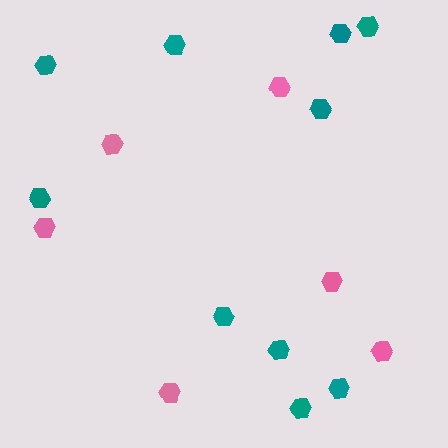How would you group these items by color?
There are 2 groups: one group of teal hexagons (10) and one group of pink hexagons (6).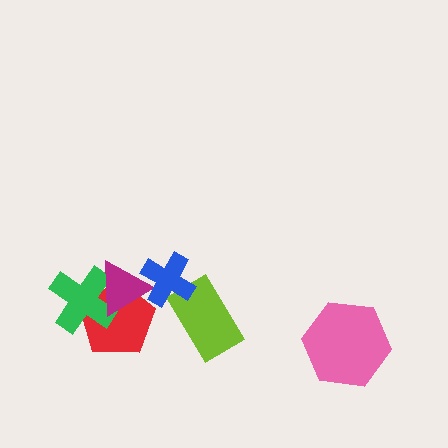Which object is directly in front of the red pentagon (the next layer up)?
The green cross is directly in front of the red pentagon.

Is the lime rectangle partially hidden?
Yes, it is partially covered by another shape.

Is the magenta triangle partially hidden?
Yes, it is partially covered by another shape.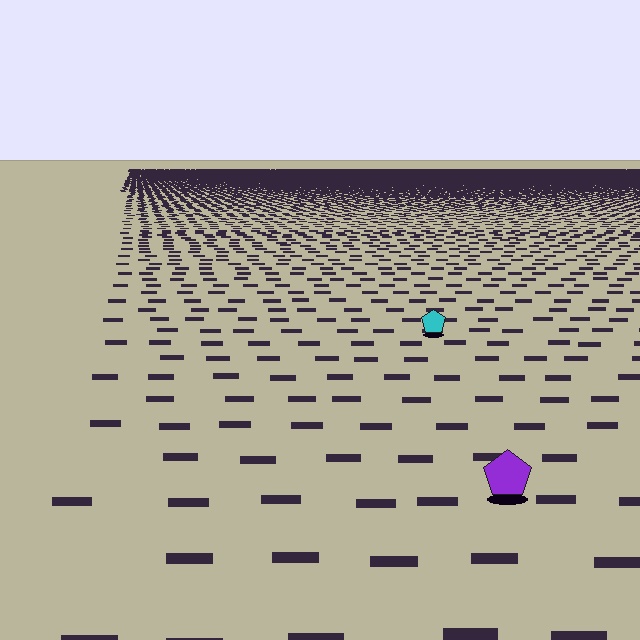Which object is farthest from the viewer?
The cyan pentagon is farthest from the viewer. It appears smaller and the ground texture around it is denser.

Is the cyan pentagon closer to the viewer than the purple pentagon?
No. The purple pentagon is closer — you can tell from the texture gradient: the ground texture is coarser near it.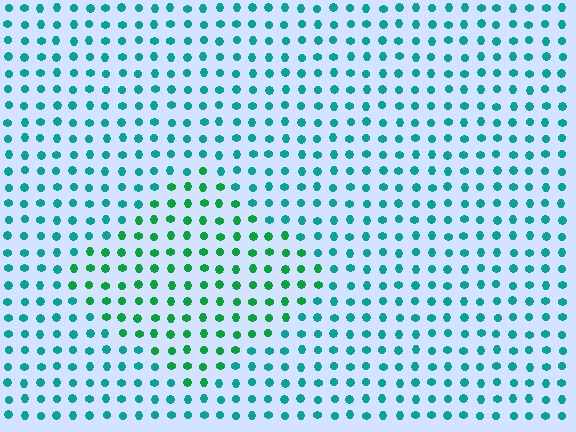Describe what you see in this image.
The image is filled with small teal elements in a uniform arrangement. A diamond-shaped region is visible where the elements are tinted to a slightly different hue, forming a subtle color boundary.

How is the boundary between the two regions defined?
The boundary is defined purely by a slight shift in hue (about 34 degrees). Spacing, size, and orientation are identical on both sides.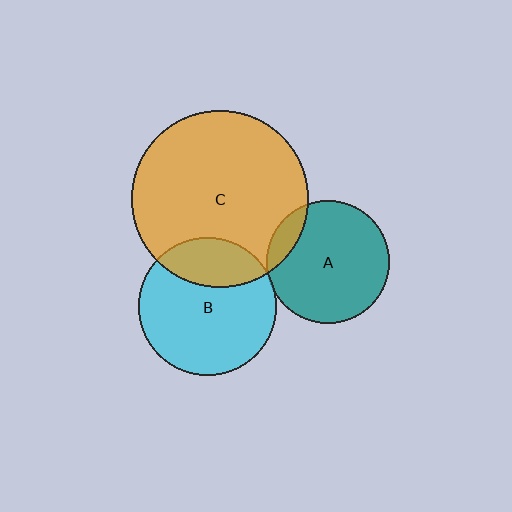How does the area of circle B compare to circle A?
Approximately 1.3 times.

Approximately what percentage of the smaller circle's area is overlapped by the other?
Approximately 5%.